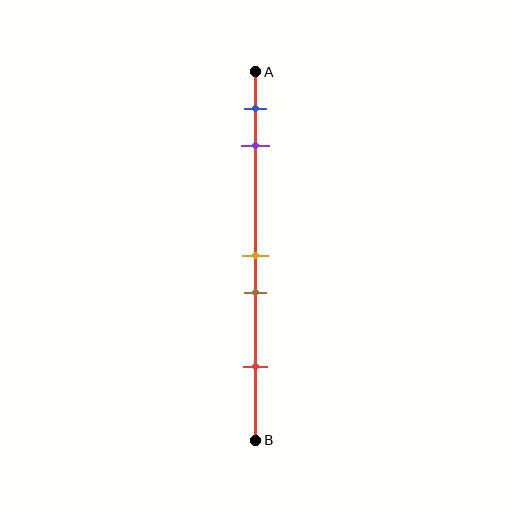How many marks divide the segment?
There are 5 marks dividing the segment.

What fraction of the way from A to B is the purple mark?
The purple mark is approximately 20% (0.2) of the way from A to B.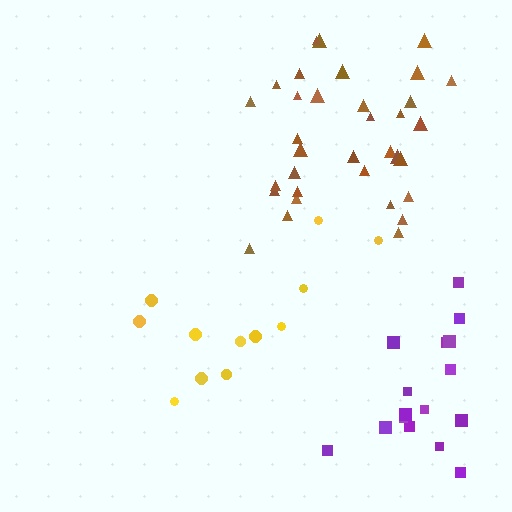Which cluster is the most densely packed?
Purple.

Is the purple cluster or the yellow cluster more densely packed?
Purple.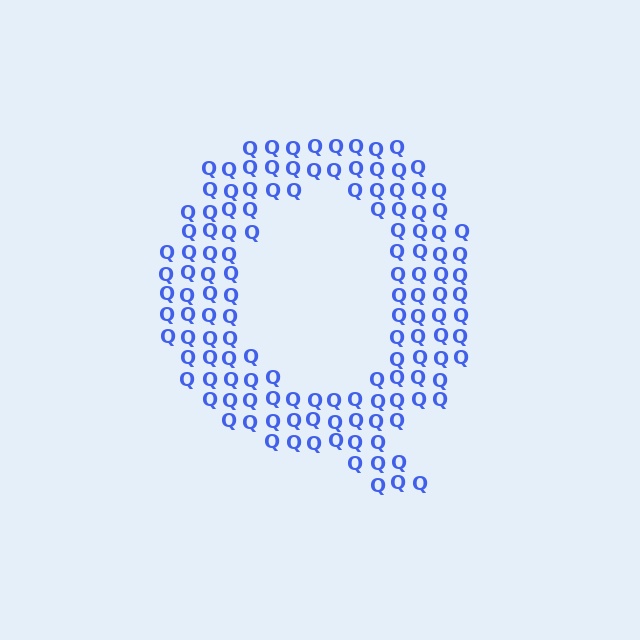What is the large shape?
The large shape is the letter Q.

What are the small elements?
The small elements are letter Q's.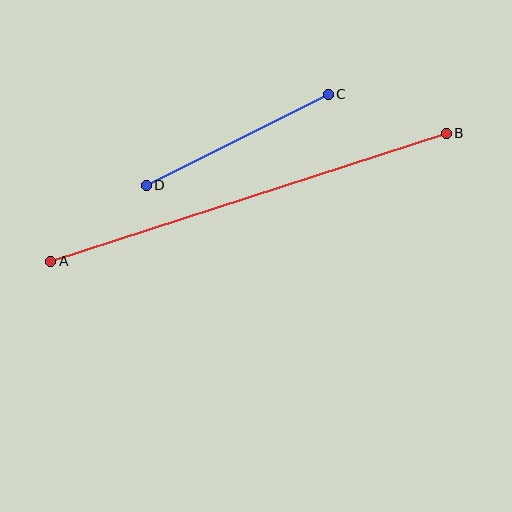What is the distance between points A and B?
The distance is approximately 416 pixels.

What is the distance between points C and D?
The distance is approximately 204 pixels.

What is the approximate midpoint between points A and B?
The midpoint is at approximately (249, 197) pixels.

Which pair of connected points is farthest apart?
Points A and B are farthest apart.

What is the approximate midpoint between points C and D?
The midpoint is at approximately (237, 140) pixels.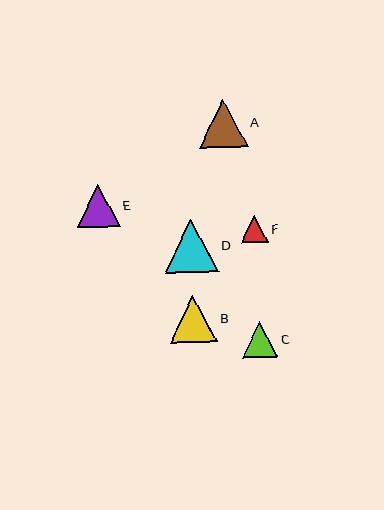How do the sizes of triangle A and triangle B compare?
Triangle A and triangle B are approximately the same size.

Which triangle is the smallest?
Triangle F is the smallest with a size of approximately 27 pixels.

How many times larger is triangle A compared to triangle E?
Triangle A is approximately 1.1 times the size of triangle E.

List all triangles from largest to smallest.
From largest to smallest: D, A, B, E, C, F.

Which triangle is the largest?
Triangle D is the largest with a size of approximately 54 pixels.